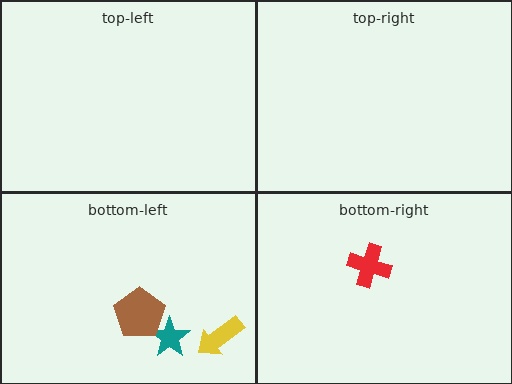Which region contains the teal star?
The bottom-left region.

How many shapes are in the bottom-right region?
1.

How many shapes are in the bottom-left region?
3.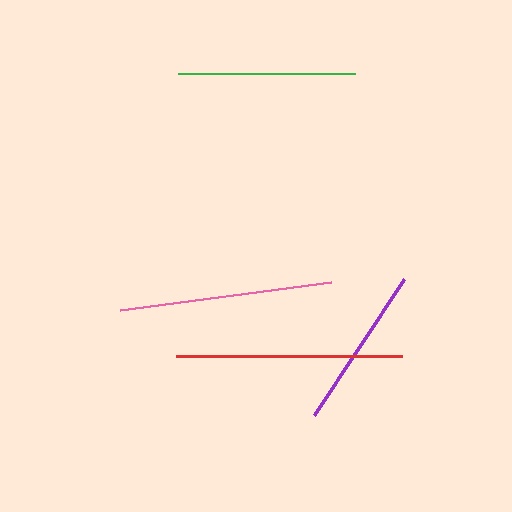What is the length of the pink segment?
The pink segment is approximately 212 pixels long.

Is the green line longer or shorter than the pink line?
The pink line is longer than the green line.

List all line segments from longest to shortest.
From longest to shortest: red, pink, green, purple.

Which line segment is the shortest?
The purple line is the shortest at approximately 164 pixels.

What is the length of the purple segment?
The purple segment is approximately 164 pixels long.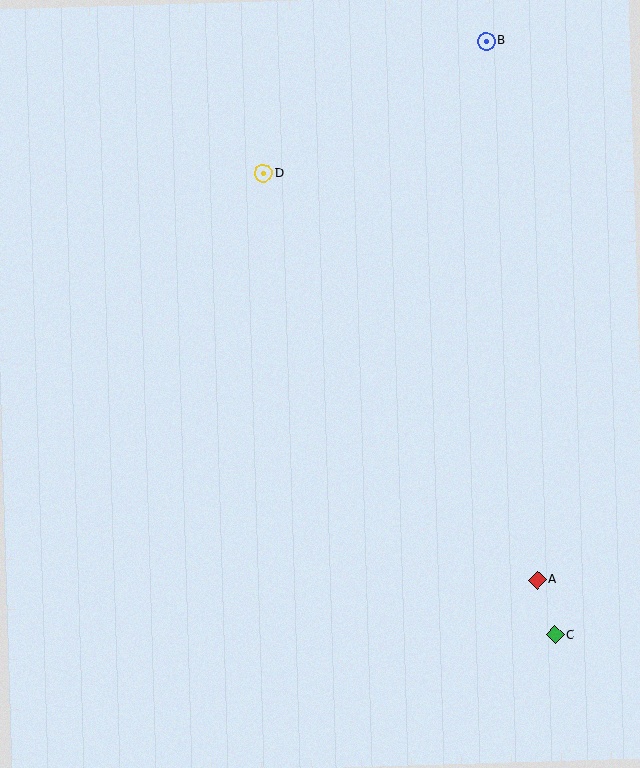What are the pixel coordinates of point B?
Point B is at (486, 41).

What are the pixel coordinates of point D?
Point D is at (263, 173).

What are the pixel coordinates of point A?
Point A is at (537, 580).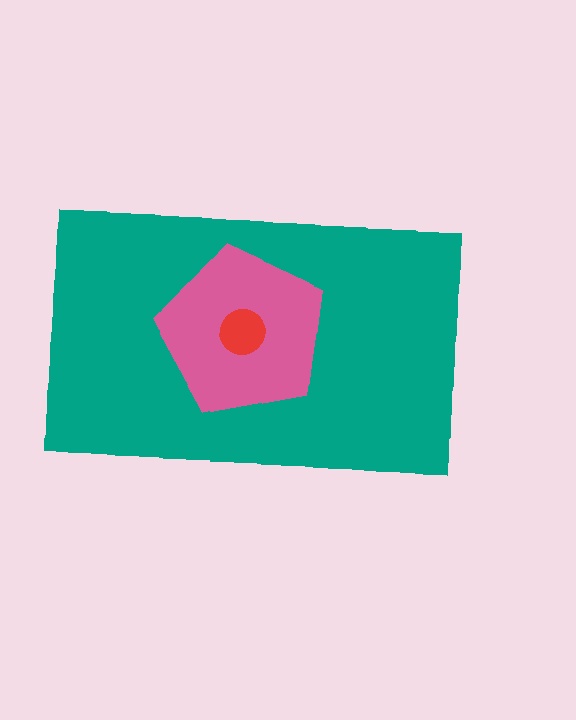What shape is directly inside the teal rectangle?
The pink pentagon.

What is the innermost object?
The red circle.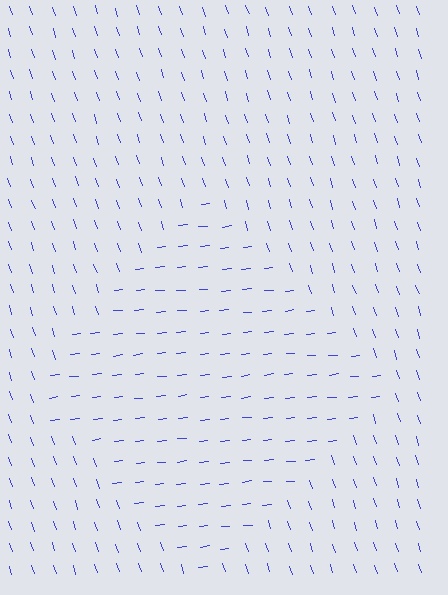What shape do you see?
I see a diamond.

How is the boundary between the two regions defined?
The boundary is defined purely by a change in line orientation (approximately 78 degrees difference). All lines are the same color and thickness.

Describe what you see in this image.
The image is filled with small blue line segments. A diamond region in the image has lines oriented differently from the surrounding lines, creating a visible texture boundary.